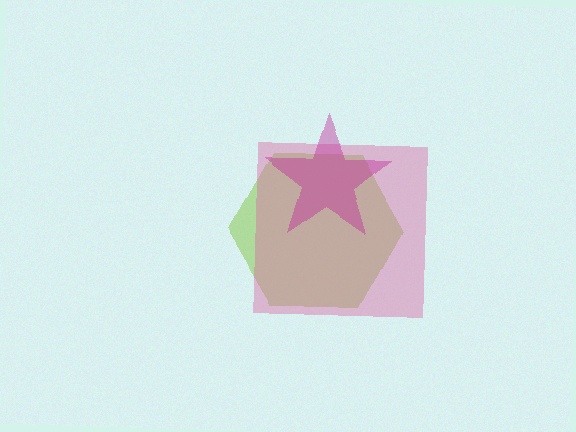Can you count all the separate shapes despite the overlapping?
Yes, there are 3 separate shapes.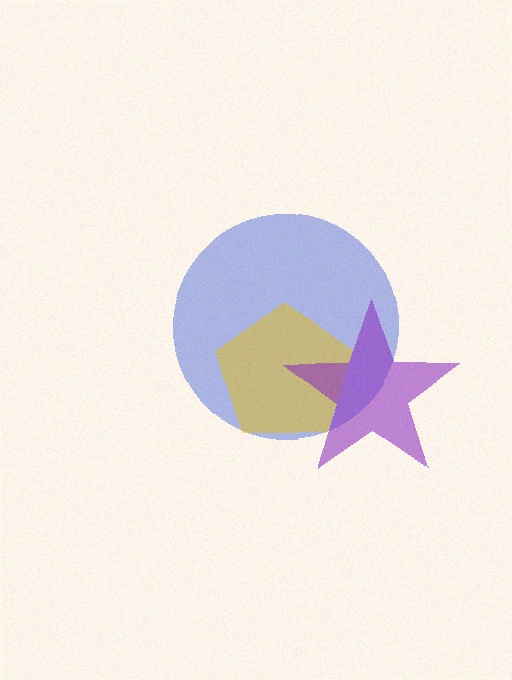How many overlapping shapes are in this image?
There are 3 overlapping shapes in the image.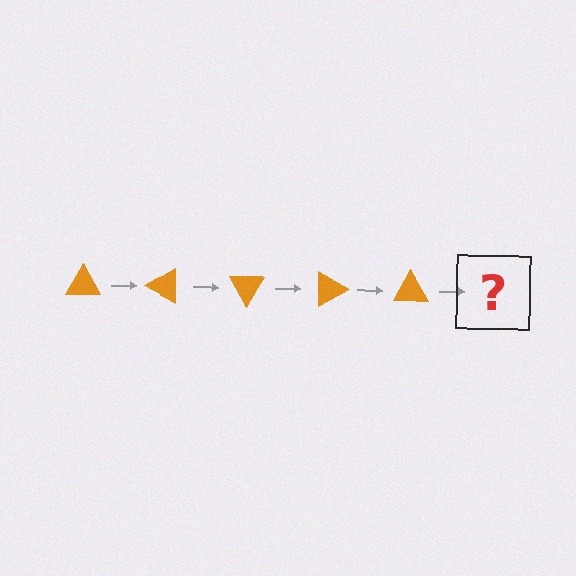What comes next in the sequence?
The next element should be an orange triangle rotated 150 degrees.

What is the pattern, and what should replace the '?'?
The pattern is that the triangle rotates 30 degrees each step. The '?' should be an orange triangle rotated 150 degrees.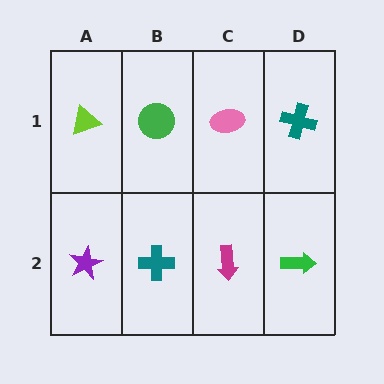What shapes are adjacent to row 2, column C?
A pink ellipse (row 1, column C), a teal cross (row 2, column B), a green arrow (row 2, column D).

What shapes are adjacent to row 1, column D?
A green arrow (row 2, column D), a pink ellipse (row 1, column C).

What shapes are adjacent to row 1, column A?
A purple star (row 2, column A), a green circle (row 1, column B).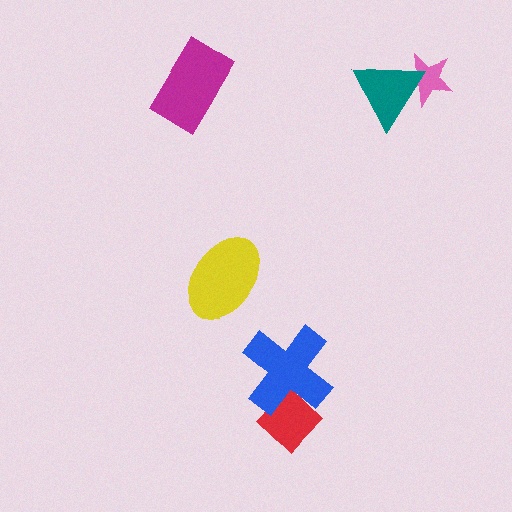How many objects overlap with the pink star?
1 object overlaps with the pink star.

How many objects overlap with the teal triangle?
1 object overlaps with the teal triangle.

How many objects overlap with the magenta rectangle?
0 objects overlap with the magenta rectangle.